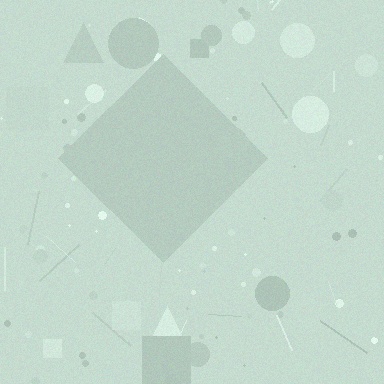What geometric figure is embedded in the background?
A diamond is embedded in the background.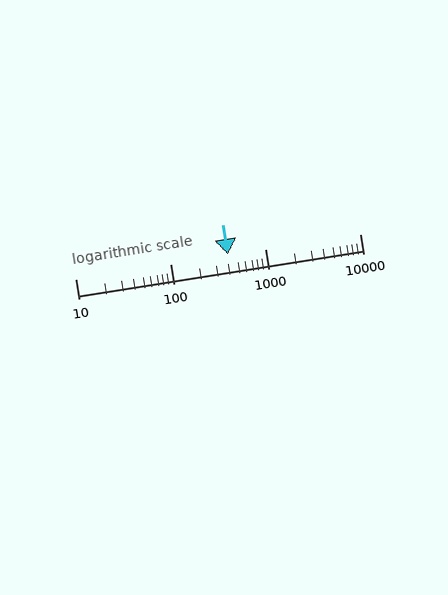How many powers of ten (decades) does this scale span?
The scale spans 3 decades, from 10 to 10000.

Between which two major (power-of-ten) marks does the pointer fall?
The pointer is between 100 and 1000.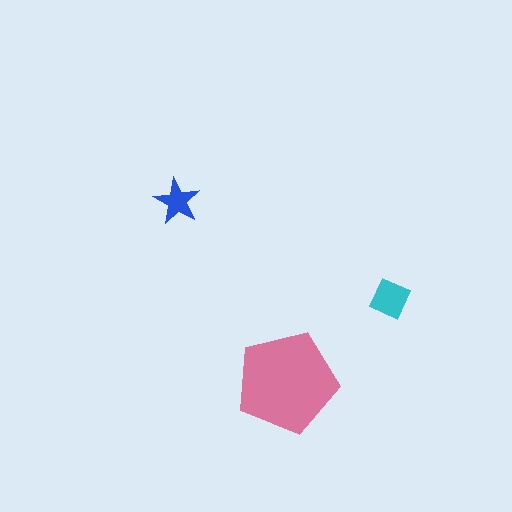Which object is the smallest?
The blue star.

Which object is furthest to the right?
The cyan diamond is rightmost.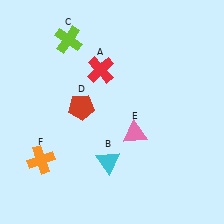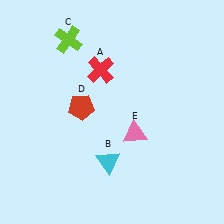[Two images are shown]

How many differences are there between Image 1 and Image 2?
There is 1 difference between the two images.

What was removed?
The orange cross (F) was removed in Image 2.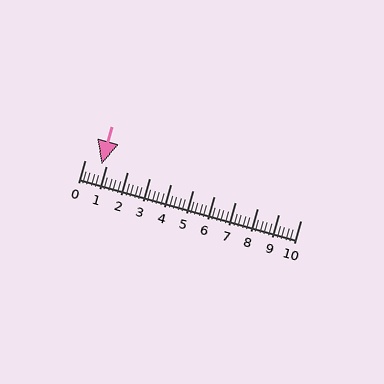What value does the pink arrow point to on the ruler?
The pink arrow points to approximately 0.8.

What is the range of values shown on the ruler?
The ruler shows values from 0 to 10.